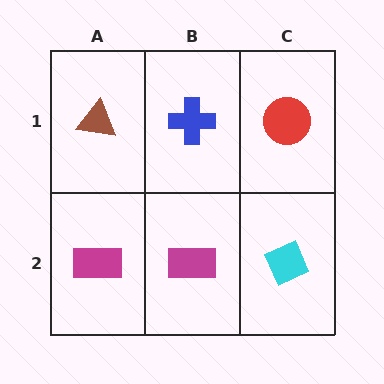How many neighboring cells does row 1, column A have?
2.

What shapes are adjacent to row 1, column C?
A cyan diamond (row 2, column C), a blue cross (row 1, column B).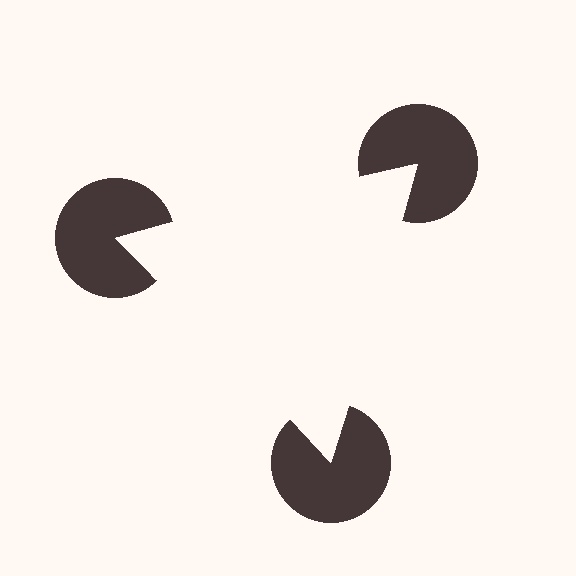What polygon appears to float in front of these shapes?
An illusory triangle — its edges are inferred from the aligned wedge cuts in the pac-man discs, not physically drawn.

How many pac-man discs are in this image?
There are 3 — one at each vertex of the illusory triangle.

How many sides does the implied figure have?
3 sides.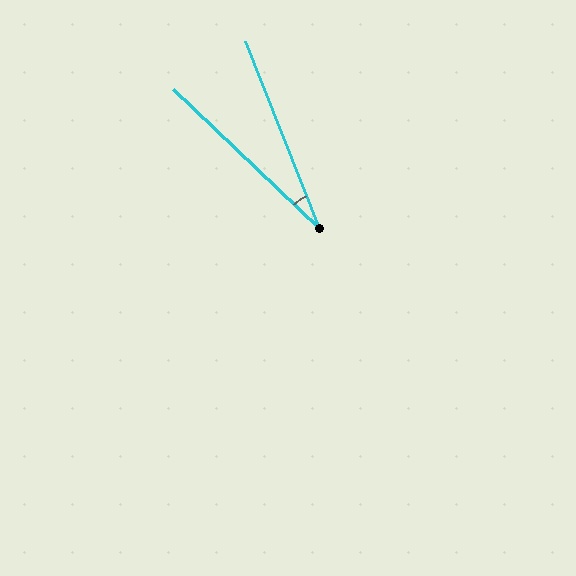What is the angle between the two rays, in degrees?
Approximately 25 degrees.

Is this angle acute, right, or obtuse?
It is acute.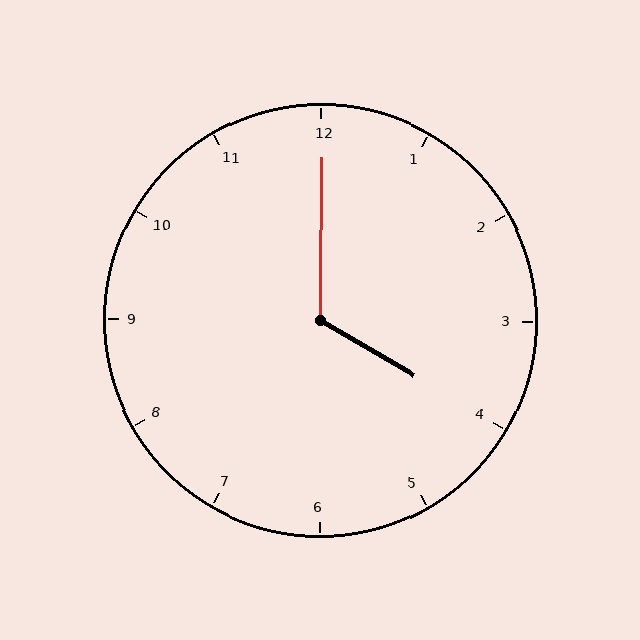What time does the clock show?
4:00.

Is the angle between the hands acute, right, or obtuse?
It is obtuse.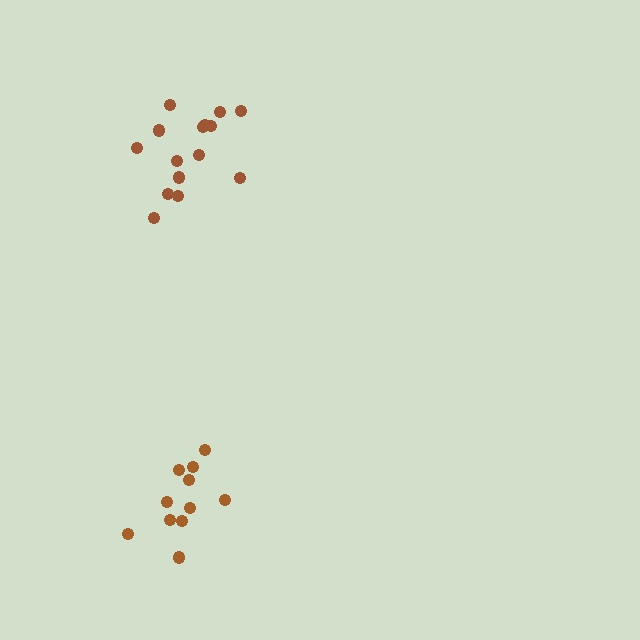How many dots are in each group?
Group 1: 15 dots, Group 2: 11 dots (26 total).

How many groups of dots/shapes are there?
There are 2 groups.